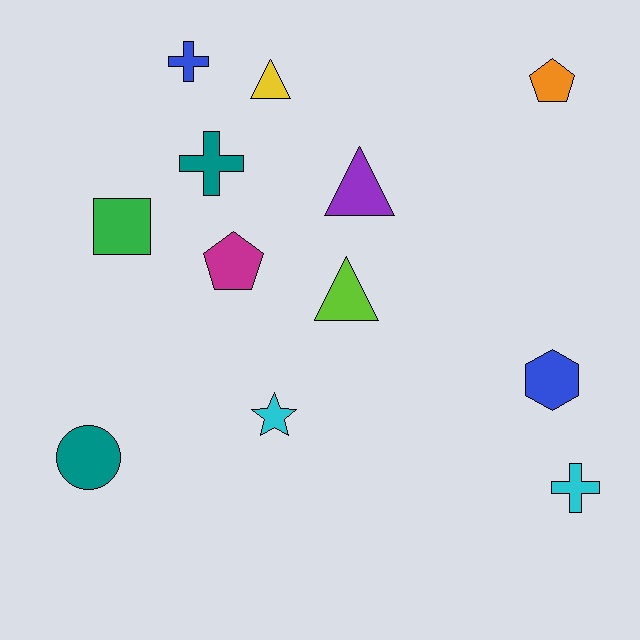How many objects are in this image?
There are 12 objects.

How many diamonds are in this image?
There are no diamonds.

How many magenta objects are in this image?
There is 1 magenta object.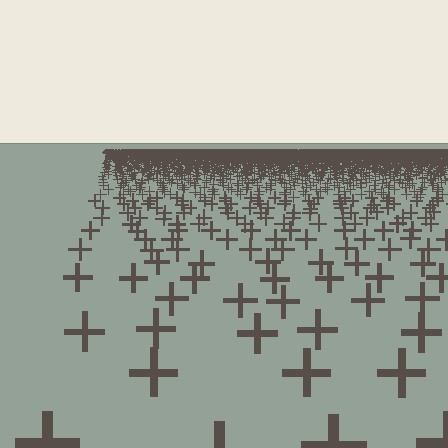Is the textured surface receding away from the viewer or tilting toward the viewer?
The surface is receding away from the viewer. Texture elements get smaller and denser toward the top.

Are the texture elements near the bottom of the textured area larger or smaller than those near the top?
Larger. Near the bottom, elements are closer to the viewer and appear at a bigger on-screen size.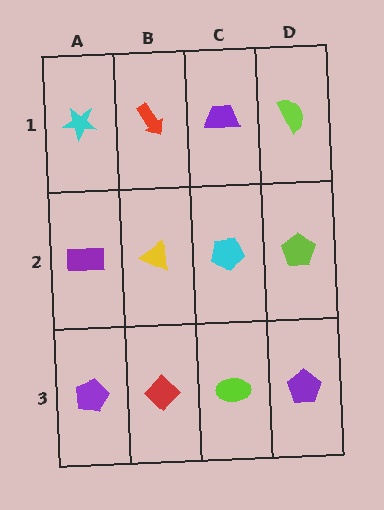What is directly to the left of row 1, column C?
A red arrow.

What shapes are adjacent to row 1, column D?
A lime pentagon (row 2, column D), a purple trapezoid (row 1, column C).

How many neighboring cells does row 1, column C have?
3.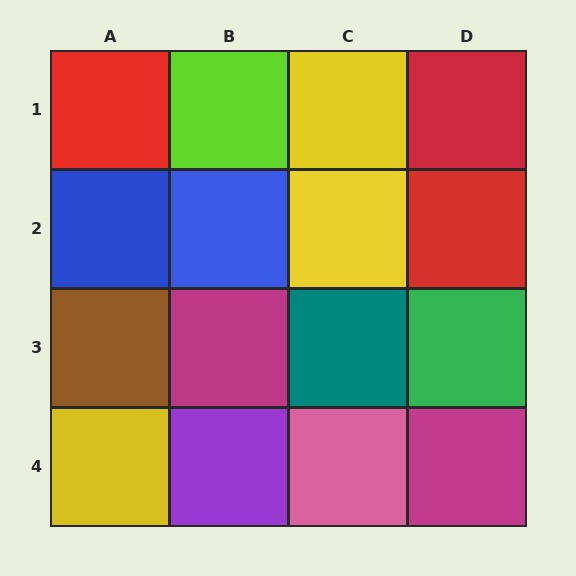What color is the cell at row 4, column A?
Yellow.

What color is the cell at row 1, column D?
Red.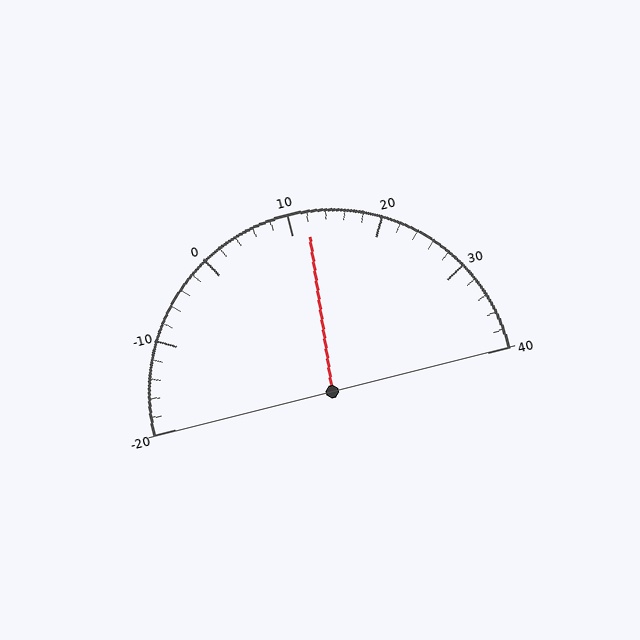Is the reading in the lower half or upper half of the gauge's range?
The reading is in the upper half of the range (-20 to 40).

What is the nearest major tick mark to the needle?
The nearest major tick mark is 10.